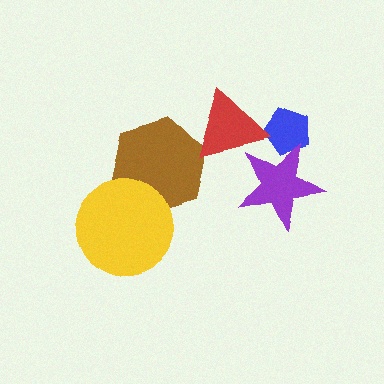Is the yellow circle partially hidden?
No, no other shape covers it.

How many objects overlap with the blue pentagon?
2 objects overlap with the blue pentagon.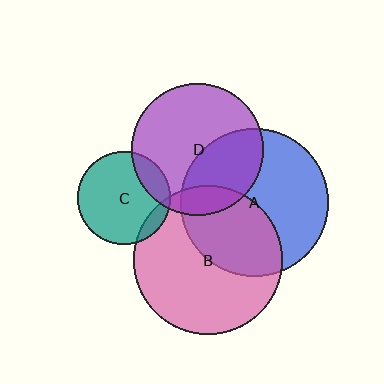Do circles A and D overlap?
Yes.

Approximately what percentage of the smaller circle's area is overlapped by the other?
Approximately 35%.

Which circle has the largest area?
Circle B (pink).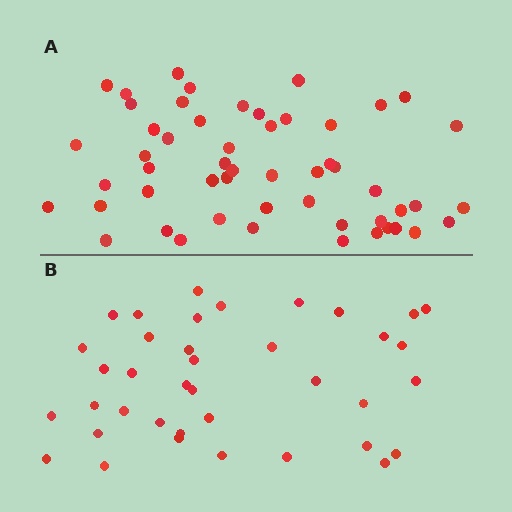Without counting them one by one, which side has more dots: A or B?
Region A (the top region) has more dots.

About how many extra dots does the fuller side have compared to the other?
Region A has approximately 15 more dots than region B.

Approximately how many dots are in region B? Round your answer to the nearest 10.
About 40 dots. (The exact count is 38, which rounds to 40.)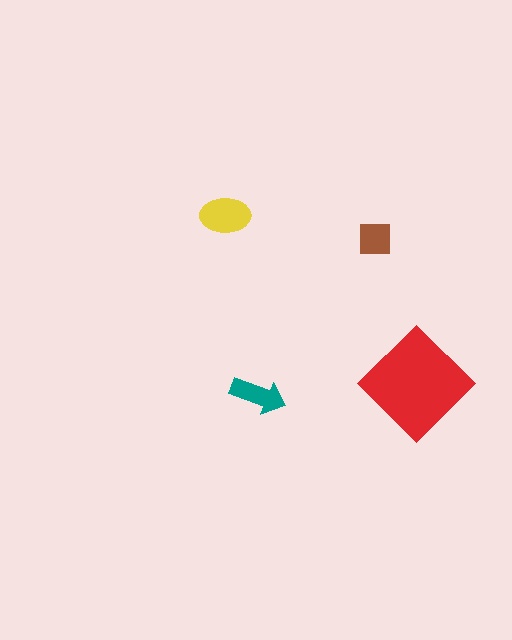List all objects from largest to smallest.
The red diamond, the yellow ellipse, the teal arrow, the brown square.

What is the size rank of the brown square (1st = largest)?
4th.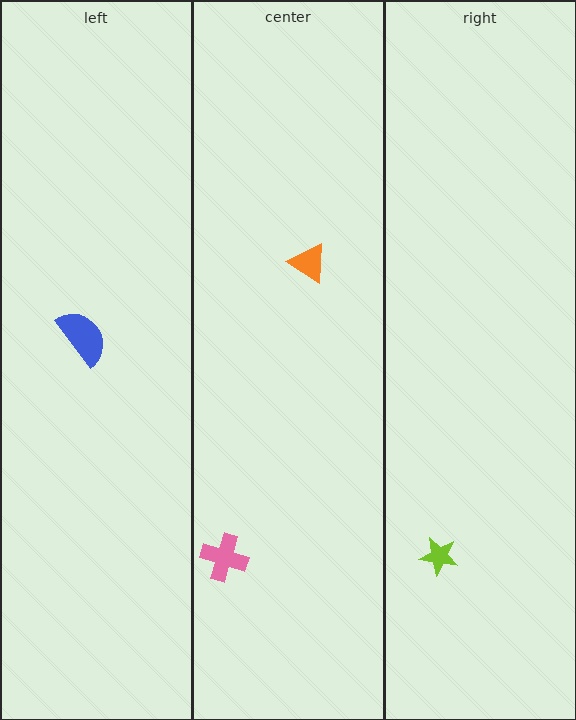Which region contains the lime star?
The right region.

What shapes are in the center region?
The orange triangle, the pink cross.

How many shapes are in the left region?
1.